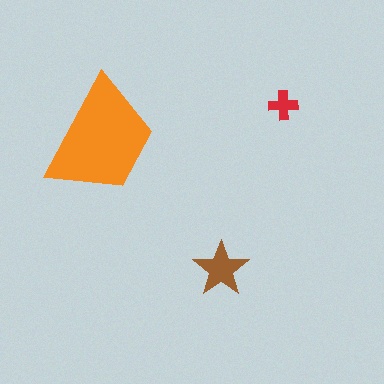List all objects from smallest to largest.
The red cross, the brown star, the orange trapezoid.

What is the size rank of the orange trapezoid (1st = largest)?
1st.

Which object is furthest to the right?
The red cross is rightmost.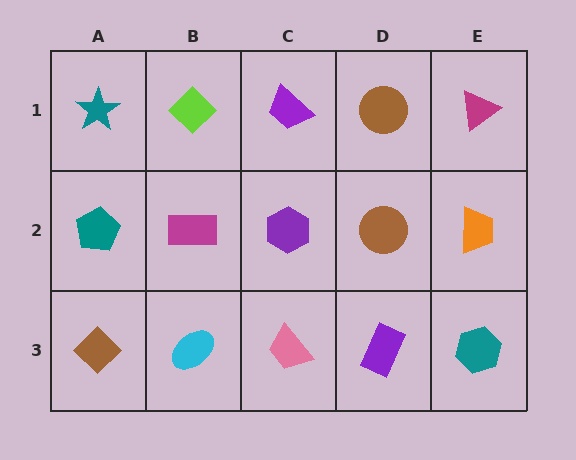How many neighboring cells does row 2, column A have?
3.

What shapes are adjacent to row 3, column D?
A brown circle (row 2, column D), a pink trapezoid (row 3, column C), a teal hexagon (row 3, column E).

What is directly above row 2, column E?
A magenta triangle.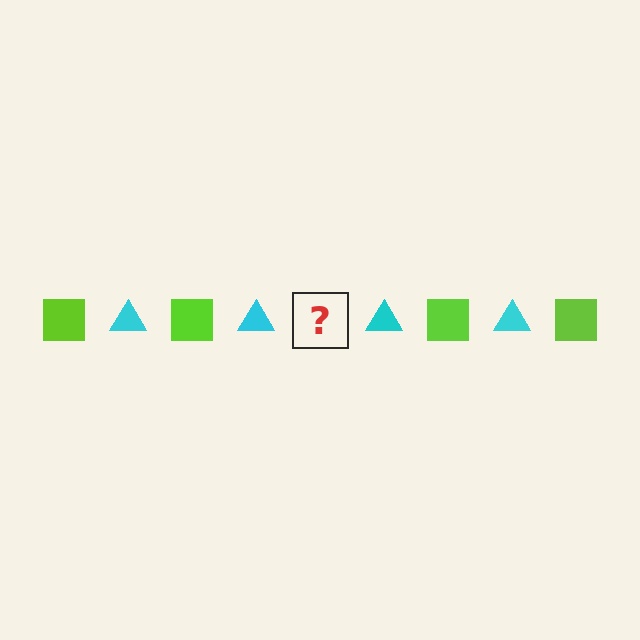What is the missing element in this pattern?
The missing element is a lime square.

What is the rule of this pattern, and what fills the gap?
The rule is that the pattern alternates between lime square and cyan triangle. The gap should be filled with a lime square.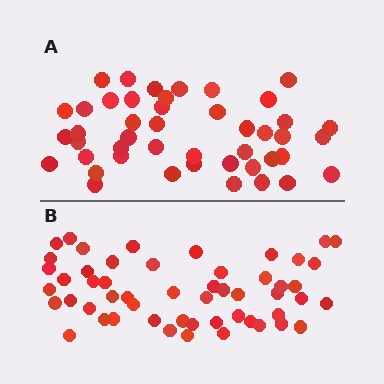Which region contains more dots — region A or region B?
Region B (the bottom region) has more dots.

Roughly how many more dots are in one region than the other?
Region B has roughly 8 or so more dots than region A.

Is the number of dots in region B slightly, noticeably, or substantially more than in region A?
Region B has only slightly more — the two regions are fairly close. The ratio is roughly 1.2 to 1.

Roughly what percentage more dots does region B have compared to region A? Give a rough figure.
About 20% more.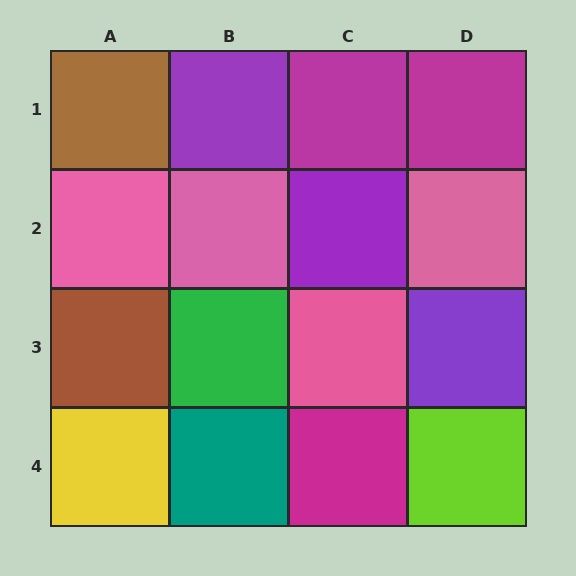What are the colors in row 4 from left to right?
Yellow, teal, magenta, lime.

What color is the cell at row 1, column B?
Purple.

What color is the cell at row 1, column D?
Magenta.